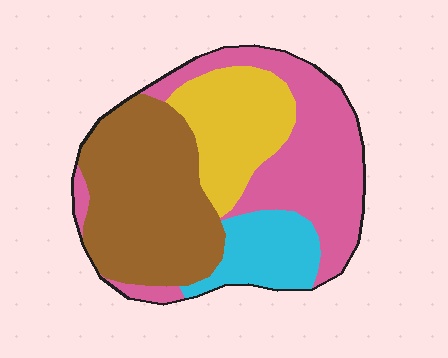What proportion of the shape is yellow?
Yellow takes up about one fifth (1/5) of the shape.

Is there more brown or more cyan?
Brown.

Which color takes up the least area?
Cyan, at roughly 15%.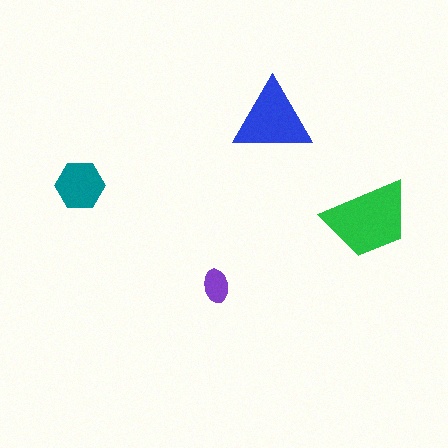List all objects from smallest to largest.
The purple ellipse, the teal hexagon, the blue triangle, the green trapezoid.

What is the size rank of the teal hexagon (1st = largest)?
3rd.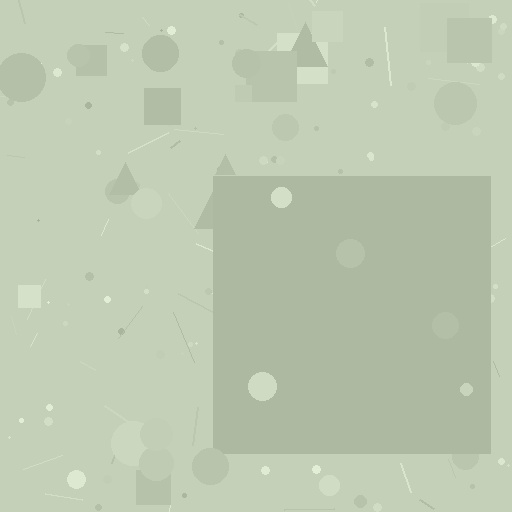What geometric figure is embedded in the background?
A square is embedded in the background.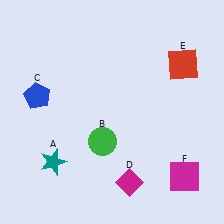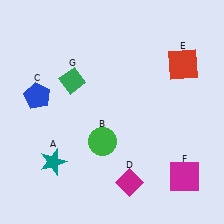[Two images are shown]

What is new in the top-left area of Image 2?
A green diamond (G) was added in the top-left area of Image 2.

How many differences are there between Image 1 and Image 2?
There is 1 difference between the two images.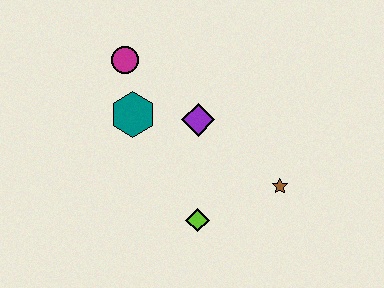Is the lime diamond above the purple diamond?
No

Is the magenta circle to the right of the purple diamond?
No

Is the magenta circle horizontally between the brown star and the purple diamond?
No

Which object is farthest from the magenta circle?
The brown star is farthest from the magenta circle.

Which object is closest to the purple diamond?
The teal hexagon is closest to the purple diamond.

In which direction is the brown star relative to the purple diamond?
The brown star is to the right of the purple diamond.